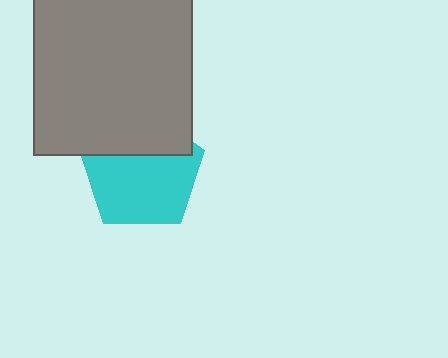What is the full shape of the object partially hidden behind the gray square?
The partially hidden object is a cyan pentagon.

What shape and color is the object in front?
The object in front is a gray square.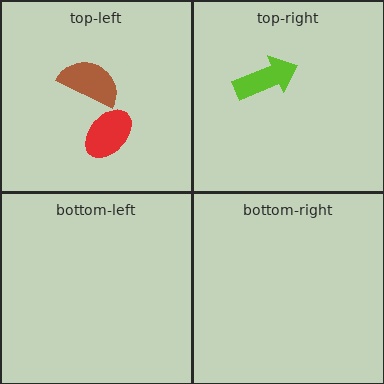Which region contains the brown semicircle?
The top-left region.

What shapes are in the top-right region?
The lime arrow.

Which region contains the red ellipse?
The top-left region.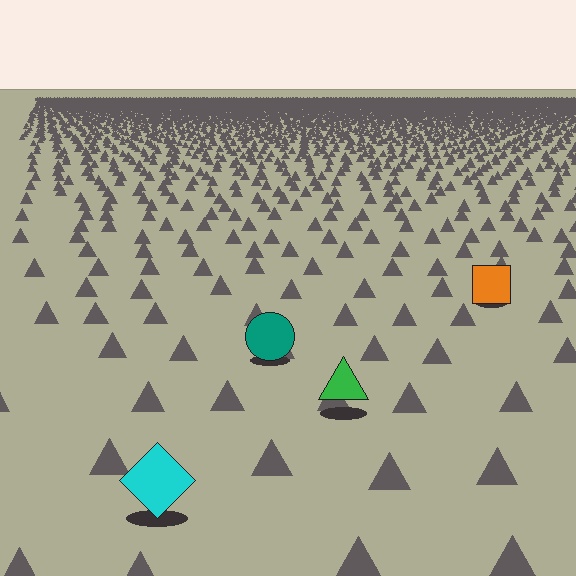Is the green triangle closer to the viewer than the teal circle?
Yes. The green triangle is closer — you can tell from the texture gradient: the ground texture is coarser near it.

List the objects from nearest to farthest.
From nearest to farthest: the cyan diamond, the green triangle, the teal circle, the orange square.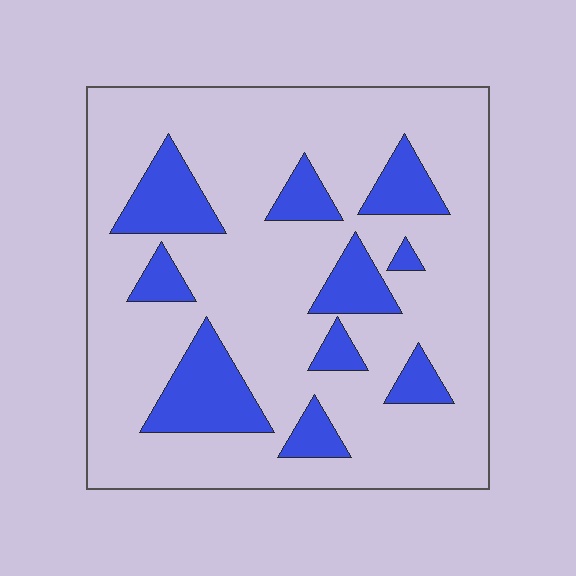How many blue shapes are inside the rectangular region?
10.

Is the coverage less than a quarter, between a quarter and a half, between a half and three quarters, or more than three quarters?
Less than a quarter.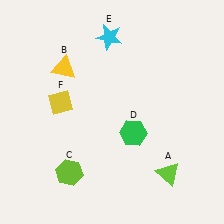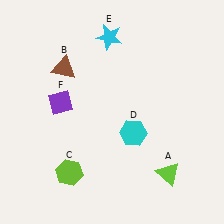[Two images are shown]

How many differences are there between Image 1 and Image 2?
There are 3 differences between the two images.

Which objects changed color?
B changed from yellow to brown. D changed from green to cyan. F changed from yellow to purple.